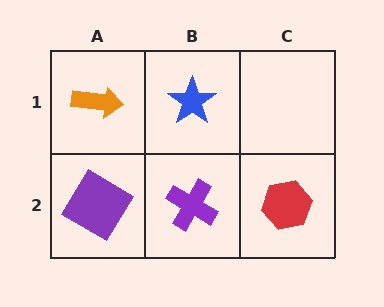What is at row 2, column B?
A purple cross.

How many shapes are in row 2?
3 shapes.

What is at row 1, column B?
A blue star.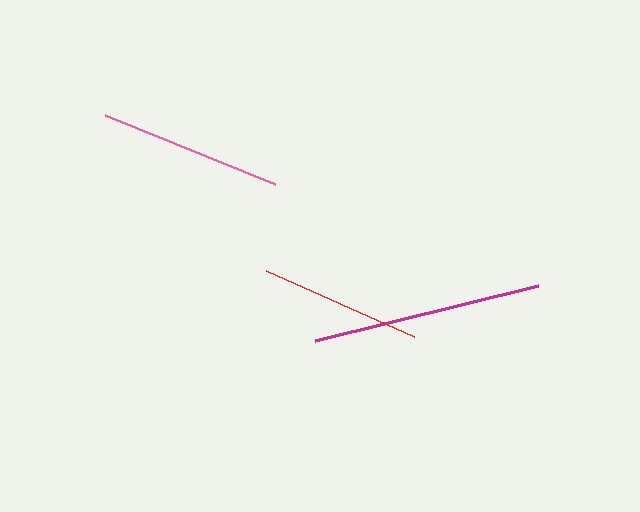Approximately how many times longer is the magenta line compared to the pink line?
The magenta line is approximately 1.3 times the length of the pink line.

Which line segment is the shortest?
The red line is the shortest at approximately 162 pixels.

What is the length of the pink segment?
The pink segment is approximately 184 pixels long.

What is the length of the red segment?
The red segment is approximately 162 pixels long.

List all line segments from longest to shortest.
From longest to shortest: magenta, pink, red.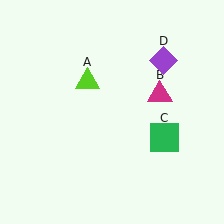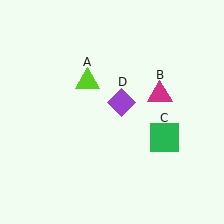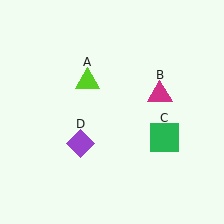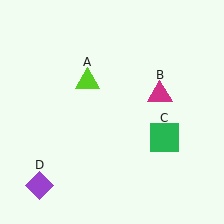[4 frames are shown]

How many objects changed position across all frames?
1 object changed position: purple diamond (object D).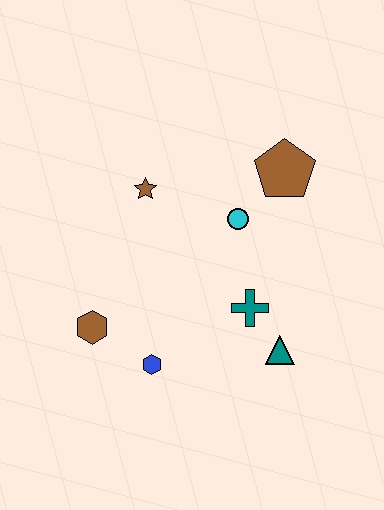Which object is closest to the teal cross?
The teal triangle is closest to the teal cross.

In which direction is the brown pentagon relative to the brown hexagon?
The brown pentagon is to the right of the brown hexagon.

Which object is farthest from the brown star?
The teal triangle is farthest from the brown star.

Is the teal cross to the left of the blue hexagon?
No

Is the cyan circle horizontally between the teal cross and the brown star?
Yes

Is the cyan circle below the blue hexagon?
No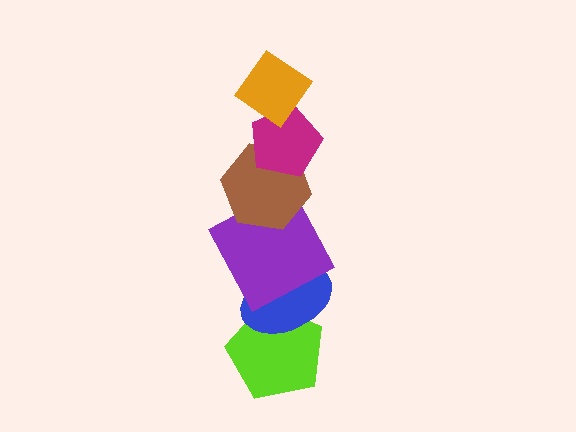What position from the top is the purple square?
The purple square is 4th from the top.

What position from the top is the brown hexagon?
The brown hexagon is 3rd from the top.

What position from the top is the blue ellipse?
The blue ellipse is 5th from the top.